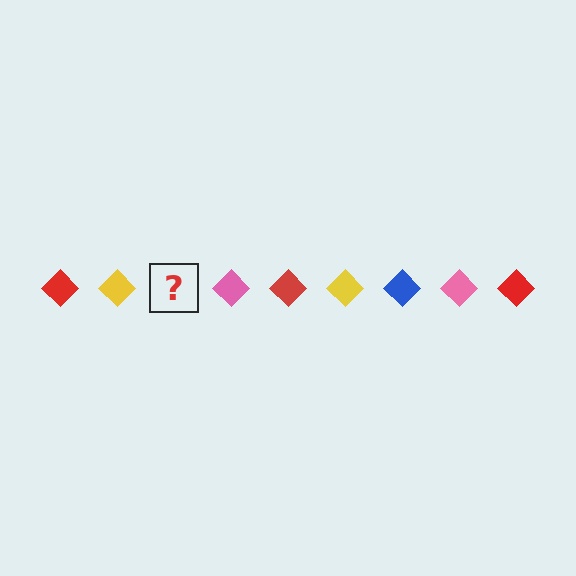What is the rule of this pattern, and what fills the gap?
The rule is that the pattern cycles through red, yellow, blue, pink diamonds. The gap should be filled with a blue diamond.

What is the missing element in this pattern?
The missing element is a blue diamond.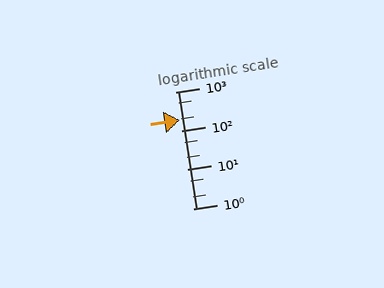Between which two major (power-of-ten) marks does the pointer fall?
The pointer is between 100 and 1000.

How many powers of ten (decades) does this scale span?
The scale spans 3 decades, from 1 to 1000.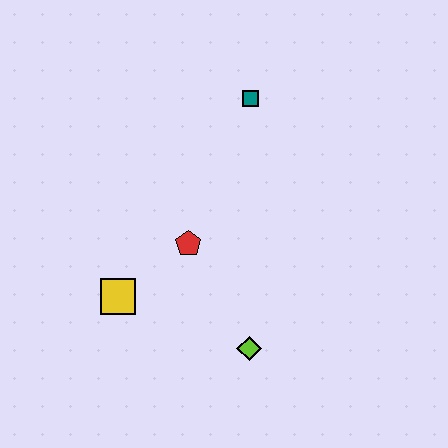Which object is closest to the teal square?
The red pentagon is closest to the teal square.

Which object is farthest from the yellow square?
The teal square is farthest from the yellow square.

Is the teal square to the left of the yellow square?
No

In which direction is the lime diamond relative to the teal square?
The lime diamond is below the teal square.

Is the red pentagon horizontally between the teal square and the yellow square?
Yes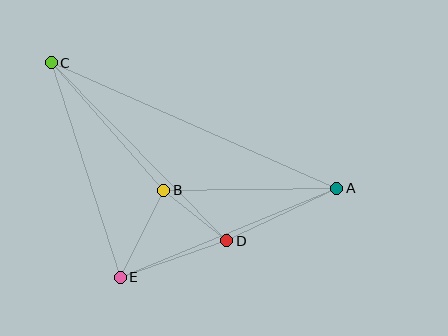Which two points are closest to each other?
Points B and D are closest to each other.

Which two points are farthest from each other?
Points A and C are farthest from each other.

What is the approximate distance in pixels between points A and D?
The distance between A and D is approximately 122 pixels.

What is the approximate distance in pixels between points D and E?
The distance between D and E is approximately 113 pixels.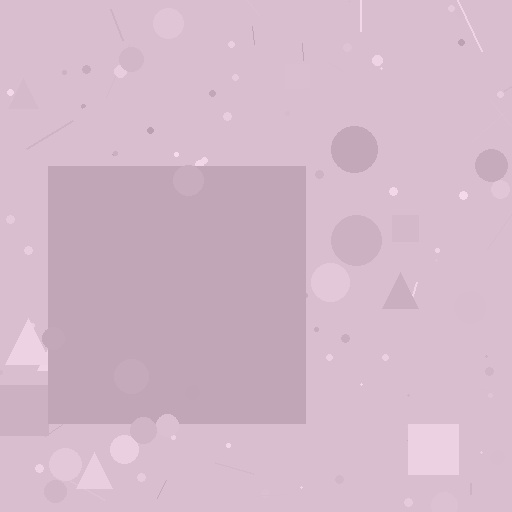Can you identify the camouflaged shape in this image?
The camouflaged shape is a square.